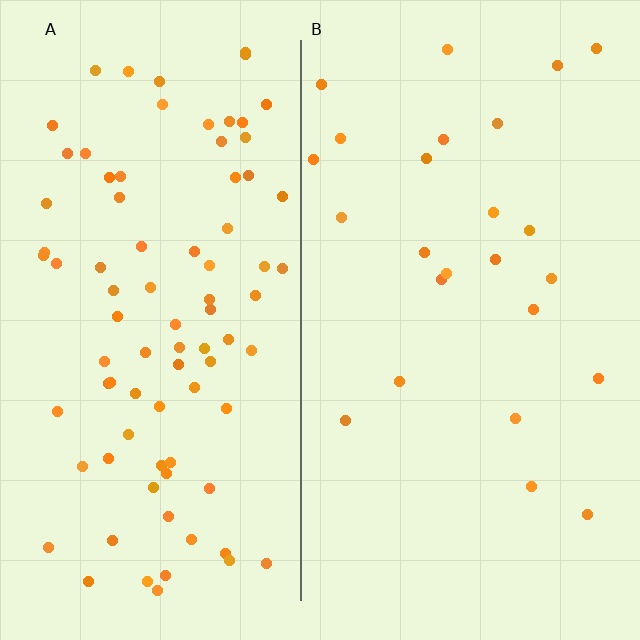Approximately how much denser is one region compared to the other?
Approximately 3.5× — region A over region B.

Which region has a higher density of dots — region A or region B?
A (the left).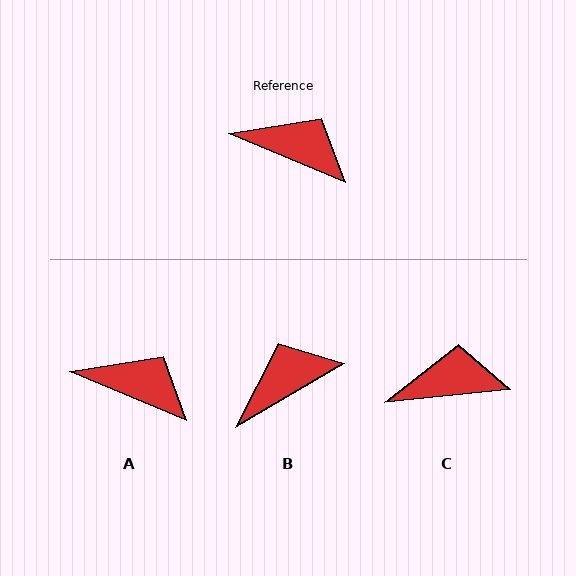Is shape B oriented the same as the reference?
No, it is off by about 53 degrees.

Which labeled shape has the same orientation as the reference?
A.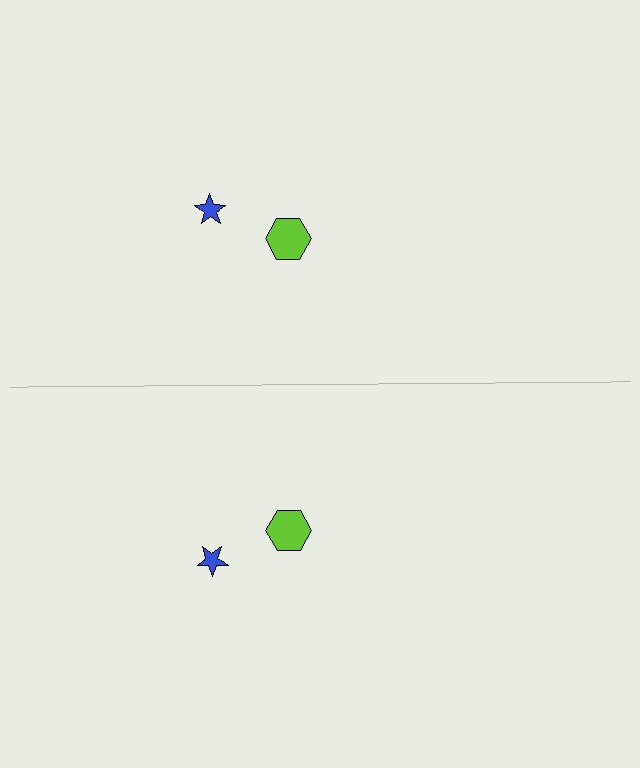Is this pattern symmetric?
Yes, this pattern has bilateral (reflection) symmetry.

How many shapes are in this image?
There are 4 shapes in this image.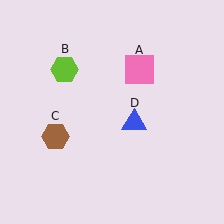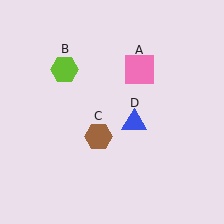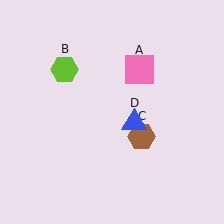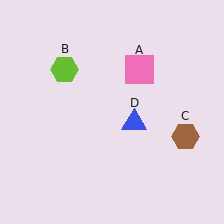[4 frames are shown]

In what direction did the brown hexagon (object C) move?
The brown hexagon (object C) moved right.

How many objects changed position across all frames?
1 object changed position: brown hexagon (object C).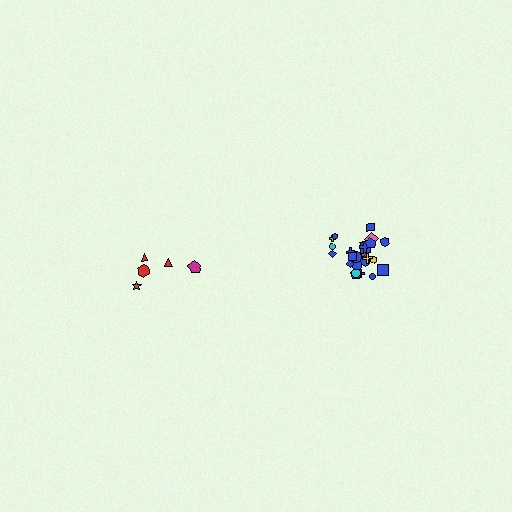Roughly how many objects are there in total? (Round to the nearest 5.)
Roughly 30 objects in total.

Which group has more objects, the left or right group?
The right group.